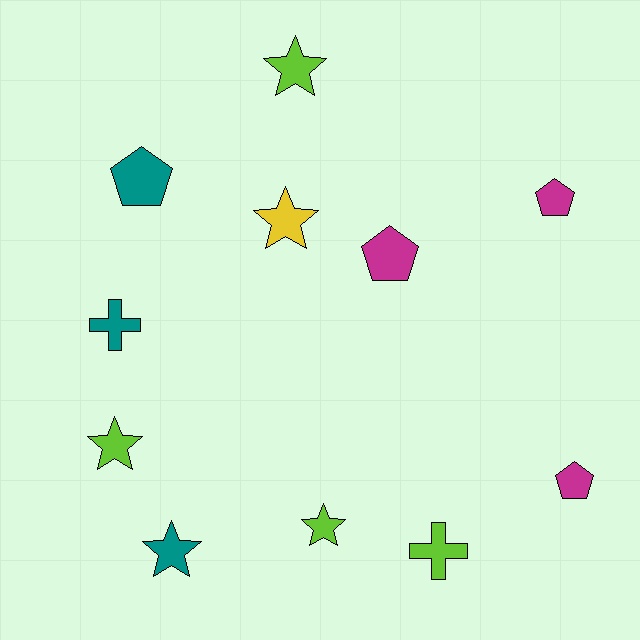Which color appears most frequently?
Lime, with 4 objects.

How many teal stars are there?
There is 1 teal star.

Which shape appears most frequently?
Star, with 5 objects.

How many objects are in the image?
There are 11 objects.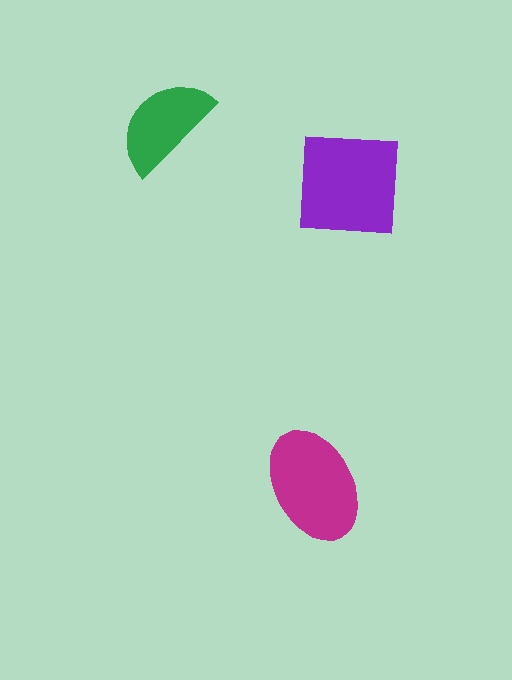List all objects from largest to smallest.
The purple square, the magenta ellipse, the green semicircle.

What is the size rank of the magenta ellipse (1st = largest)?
2nd.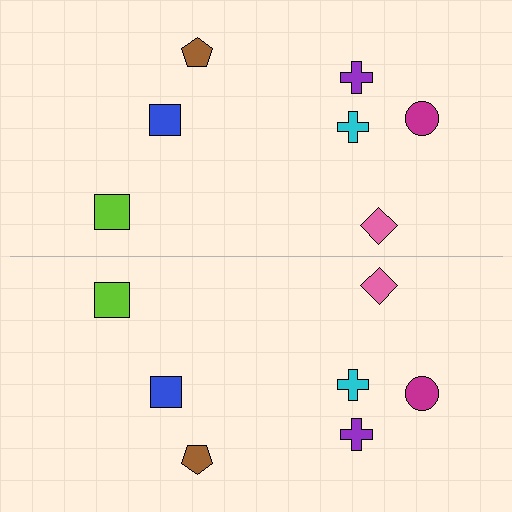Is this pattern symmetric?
Yes, this pattern has bilateral (reflection) symmetry.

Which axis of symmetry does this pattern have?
The pattern has a horizontal axis of symmetry running through the center of the image.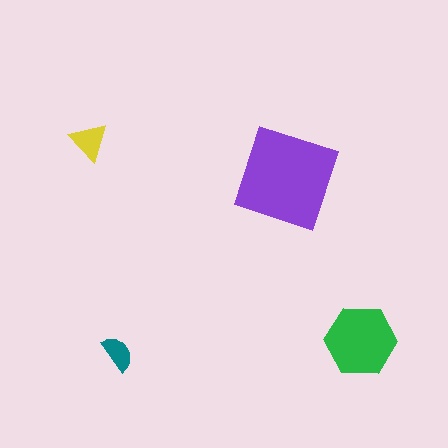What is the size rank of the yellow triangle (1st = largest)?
3rd.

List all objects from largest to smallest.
The purple diamond, the green hexagon, the yellow triangle, the teal semicircle.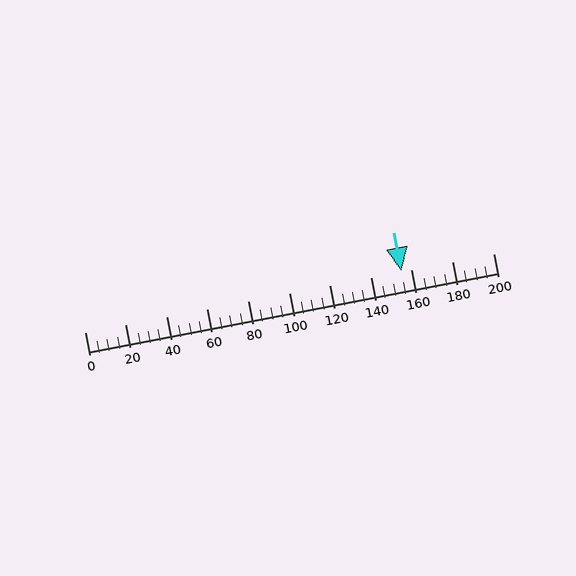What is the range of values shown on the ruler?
The ruler shows values from 0 to 200.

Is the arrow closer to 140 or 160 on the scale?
The arrow is closer to 160.